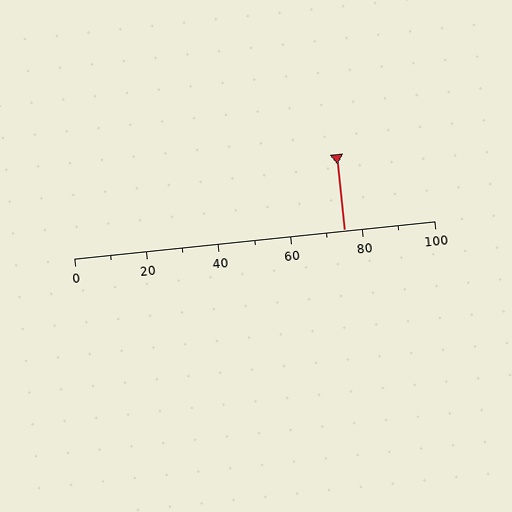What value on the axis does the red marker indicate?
The marker indicates approximately 75.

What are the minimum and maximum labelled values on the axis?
The axis runs from 0 to 100.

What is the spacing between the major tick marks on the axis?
The major ticks are spaced 20 apart.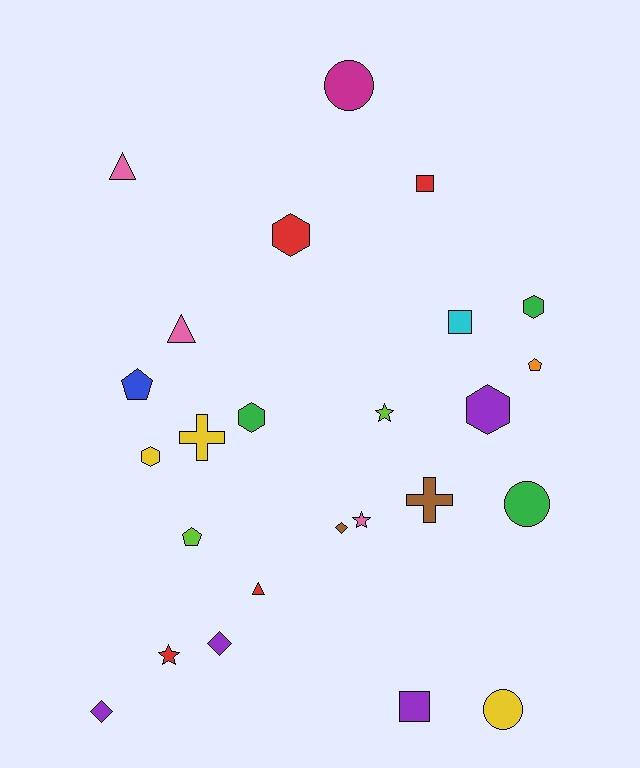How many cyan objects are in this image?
There is 1 cyan object.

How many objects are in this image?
There are 25 objects.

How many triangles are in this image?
There are 3 triangles.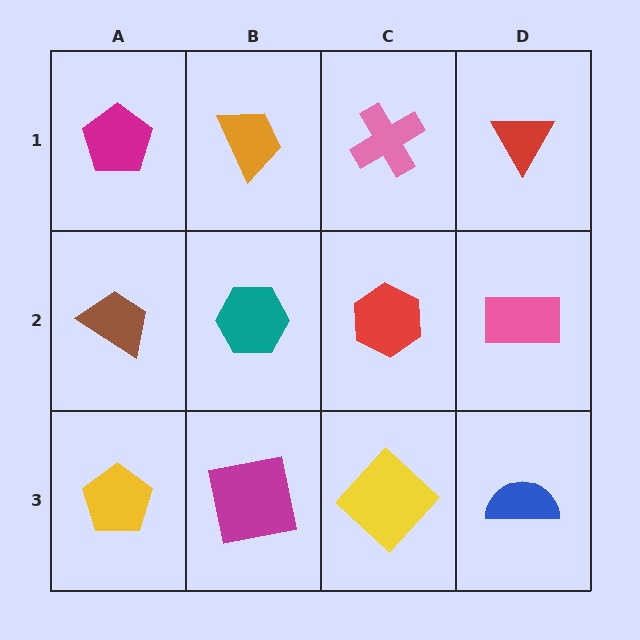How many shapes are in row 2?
4 shapes.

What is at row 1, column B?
An orange trapezoid.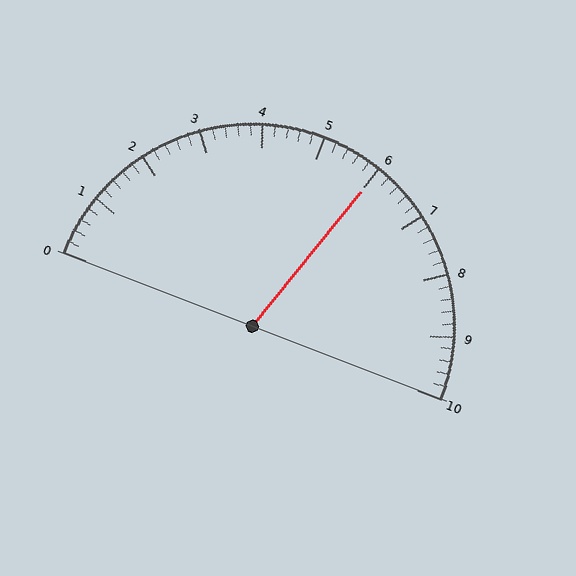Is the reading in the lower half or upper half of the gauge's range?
The reading is in the upper half of the range (0 to 10).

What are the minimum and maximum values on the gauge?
The gauge ranges from 0 to 10.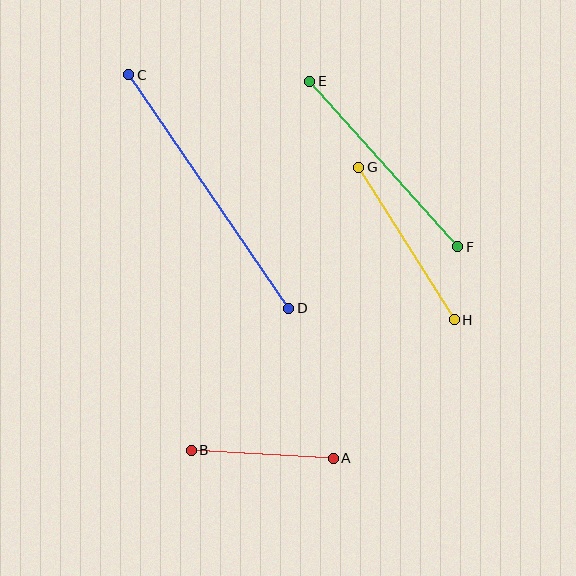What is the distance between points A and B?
The distance is approximately 142 pixels.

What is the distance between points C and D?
The distance is approximately 283 pixels.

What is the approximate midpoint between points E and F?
The midpoint is at approximately (384, 164) pixels.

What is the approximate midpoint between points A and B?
The midpoint is at approximately (262, 454) pixels.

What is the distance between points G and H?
The distance is approximately 180 pixels.